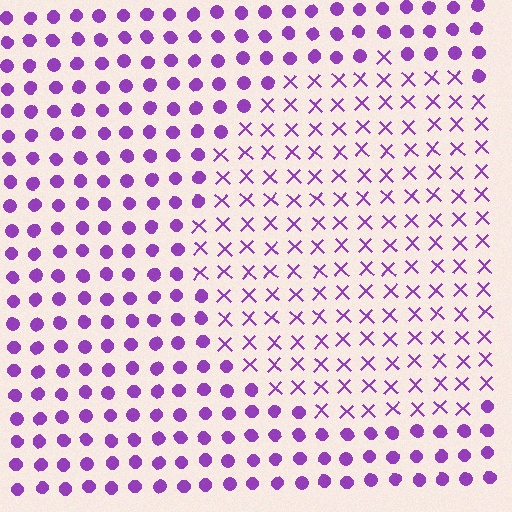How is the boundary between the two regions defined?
The boundary is defined by a change in element shape: X marks inside vs. circles outside. All elements share the same color and spacing.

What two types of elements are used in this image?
The image uses X marks inside the circle region and circles outside it.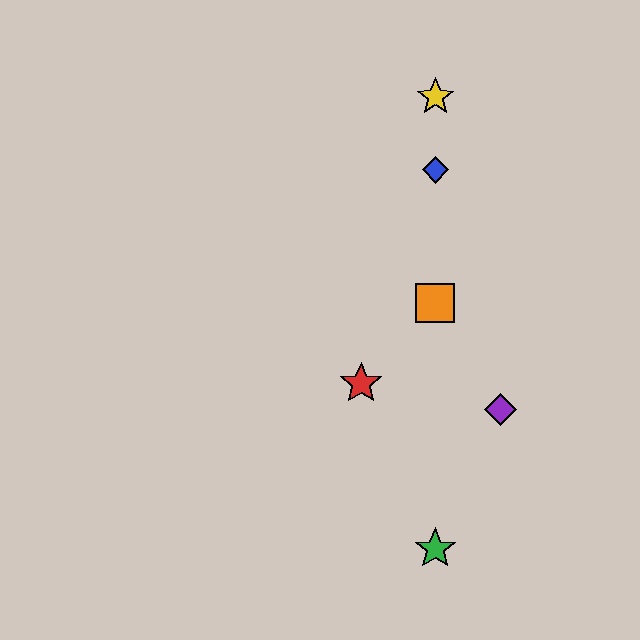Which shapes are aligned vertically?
The blue diamond, the green star, the yellow star, the orange square are aligned vertically.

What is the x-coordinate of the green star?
The green star is at x≈435.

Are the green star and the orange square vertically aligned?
Yes, both are at x≈435.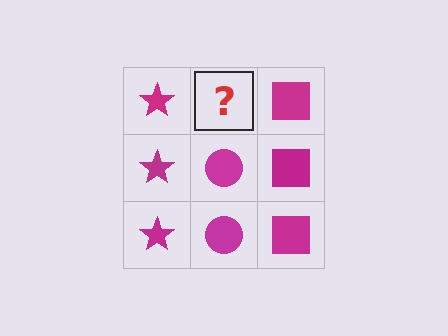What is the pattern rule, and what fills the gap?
The rule is that each column has a consistent shape. The gap should be filled with a magenta circle.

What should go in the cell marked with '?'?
The missing cell should contain a magenta circle.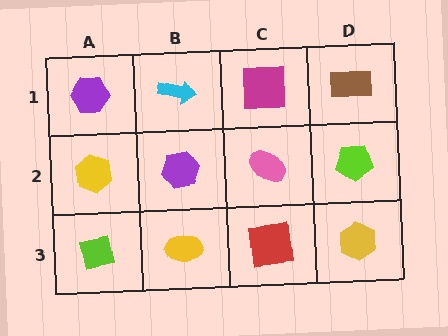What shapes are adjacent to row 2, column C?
A magenta square (row 1, column C), a red square (row 3, column C), a purple hexagon (row 2, column B), a lime pentagon (row 2, column D).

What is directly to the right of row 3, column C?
A yellow hexagon.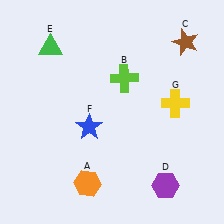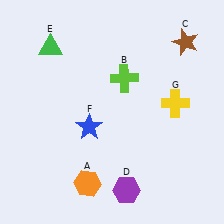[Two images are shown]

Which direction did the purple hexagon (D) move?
The purple hexagon (D) moved left.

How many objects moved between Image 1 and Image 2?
1 object moved between the two images.